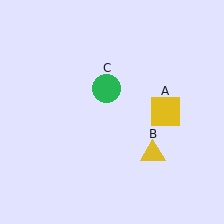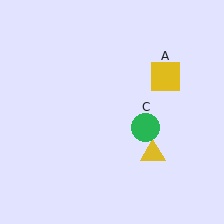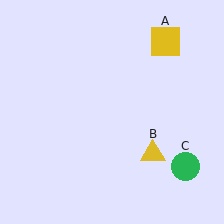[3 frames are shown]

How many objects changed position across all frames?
2 objects changed position: yellow square (object A), green circle (object C).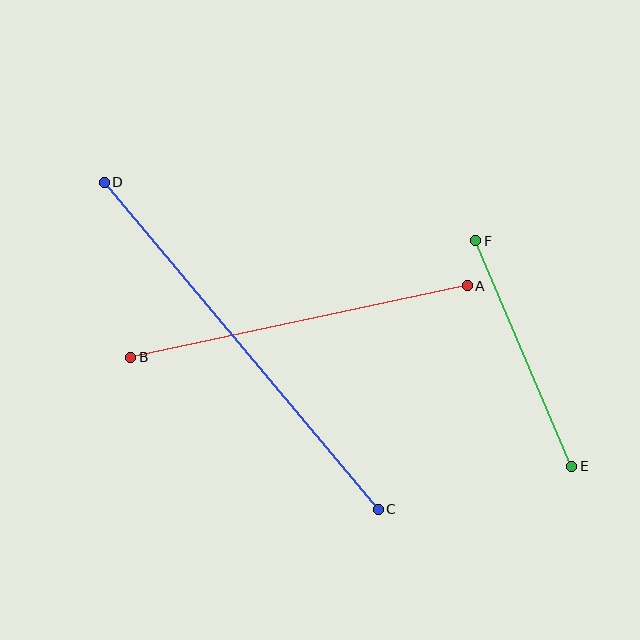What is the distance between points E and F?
The distance is approximately 245 pixels.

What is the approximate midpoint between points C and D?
The midpoint is at approximately (241, 346) pixels.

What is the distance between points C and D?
The distance is approximately 427 pixels.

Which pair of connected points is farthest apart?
Points C and D are farthest apart.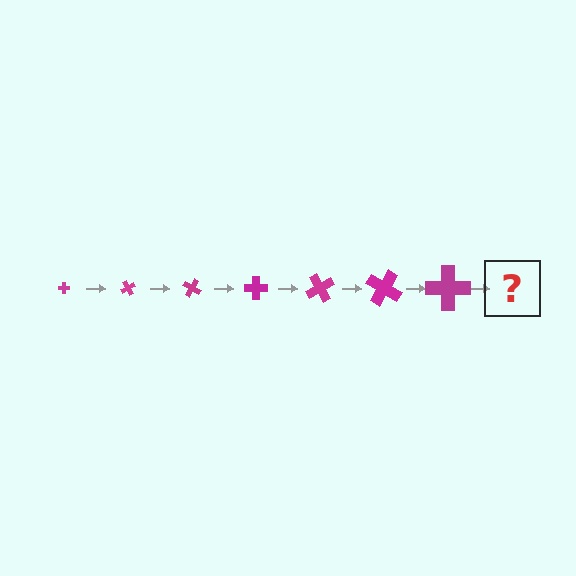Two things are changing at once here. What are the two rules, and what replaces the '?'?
The two rules are that the cross grows larger each step and it rotates 60 degrees each step. The '?' should be a cross, larger than the previous one and rotated 420 degrees from the start.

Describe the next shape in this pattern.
It should be a cross, larger than the previous one and rotated 420 degrees from the start.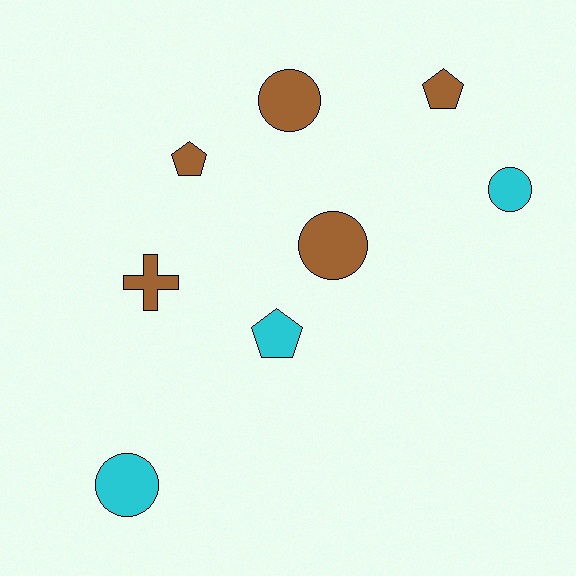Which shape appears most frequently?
Circle, with 4 objects.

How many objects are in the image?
There are 8 objects.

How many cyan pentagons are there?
There is 1 cyan pentagon.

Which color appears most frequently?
Brown, with 5 objects.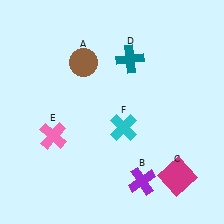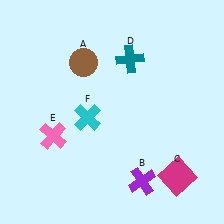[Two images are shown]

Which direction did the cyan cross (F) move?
The cyan cross (F) moved left.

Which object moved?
The cyan cross (F) moved left.